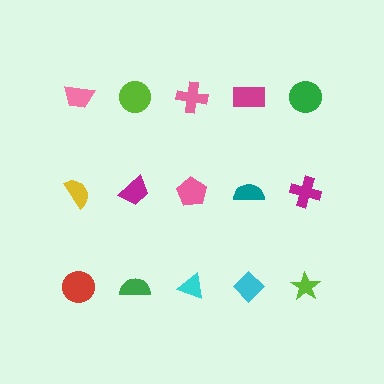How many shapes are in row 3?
5 shapes.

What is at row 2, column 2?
A magenta trapezoid.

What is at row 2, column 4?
A teal semicircle.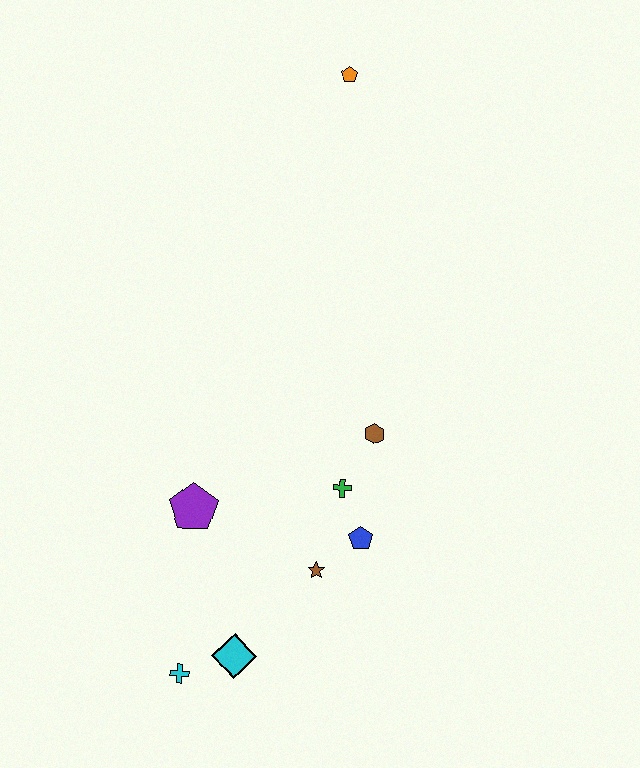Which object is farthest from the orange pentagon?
The cyan cross is farthest from the orange pentagon.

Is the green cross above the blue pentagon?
Yes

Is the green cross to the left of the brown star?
No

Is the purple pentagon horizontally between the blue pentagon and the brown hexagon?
No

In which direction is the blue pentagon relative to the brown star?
The blue pentagon is to the right of the brown star.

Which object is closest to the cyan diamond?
The cyan cross is closest to the cyan diamond.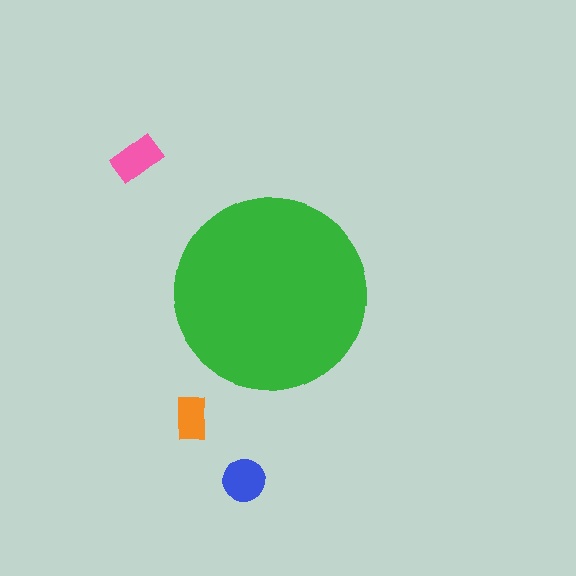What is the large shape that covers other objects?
A green circle.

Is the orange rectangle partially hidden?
No, the orange rectangle is fully visible.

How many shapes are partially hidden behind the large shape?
0 shapes are partially hidden.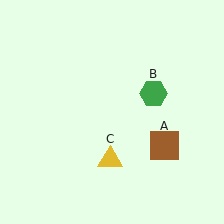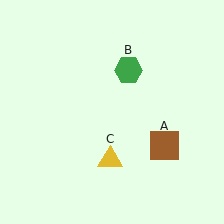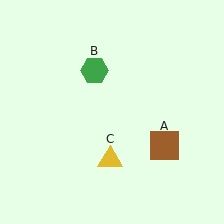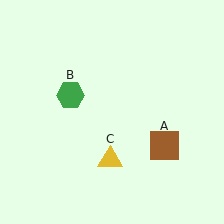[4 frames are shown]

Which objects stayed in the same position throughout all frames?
Brown square (object A) and yellow triangle (object C) remained stationary.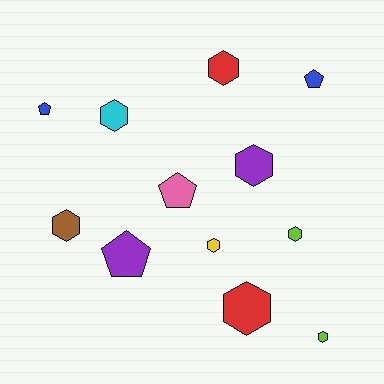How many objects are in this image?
There are 12 objects.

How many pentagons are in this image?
There are 4 pentagons.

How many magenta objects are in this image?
There are no magenta objects.